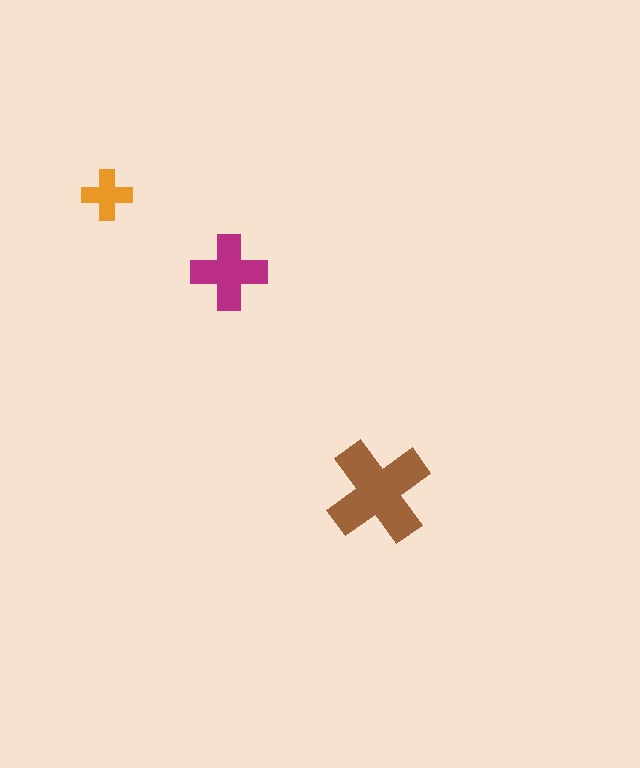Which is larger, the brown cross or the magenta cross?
The brown one.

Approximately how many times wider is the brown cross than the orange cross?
About 2 times wider.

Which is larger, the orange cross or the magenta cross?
The magenta one.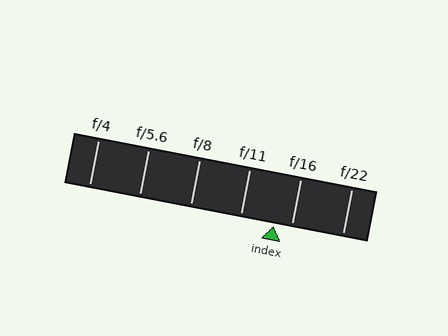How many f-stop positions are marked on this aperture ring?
There are 6 f-stop positions marked.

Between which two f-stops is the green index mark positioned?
The index mark is between f/11 and f/16.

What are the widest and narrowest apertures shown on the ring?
The widest aperture shown is f/4 and the narrowest is f/22.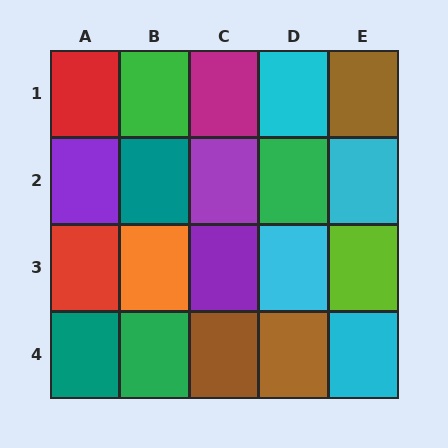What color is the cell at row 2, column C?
Purple.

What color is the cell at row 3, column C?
Purple.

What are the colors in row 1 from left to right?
Red, green, magenta, cyan, brown.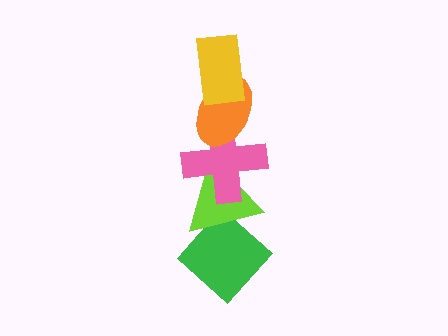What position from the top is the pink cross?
The pink cross is 3rd from the top.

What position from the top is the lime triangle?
The lime triangle is 4th from the top.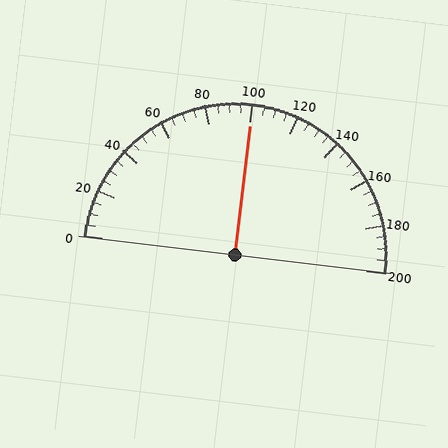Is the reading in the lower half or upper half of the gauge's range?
The reading is in the upper half of the range (0 to 200).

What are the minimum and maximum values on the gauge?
The gauge ranges from 0 to 200.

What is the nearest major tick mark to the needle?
The nearest major tick mark is 100.